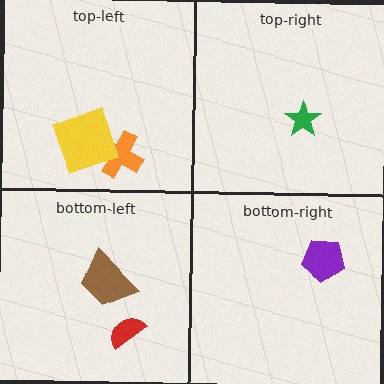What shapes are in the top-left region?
The orange cross, the yellow square.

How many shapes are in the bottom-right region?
1.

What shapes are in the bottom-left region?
The red semicircle, the brown trapezoid.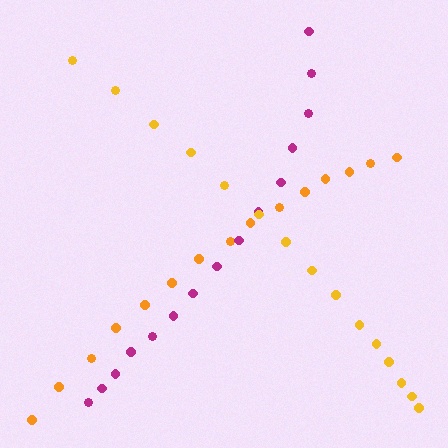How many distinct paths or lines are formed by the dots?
There are 3 distinct paths.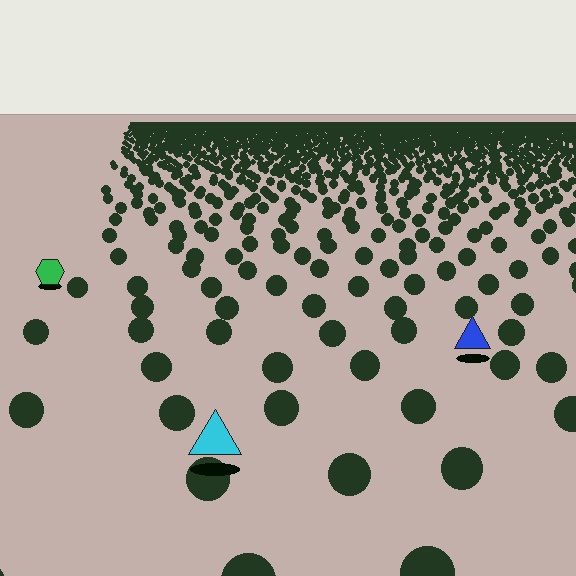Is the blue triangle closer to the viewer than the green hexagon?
Yes. The blue triangle is closer — you can tell from the texture gradient: the ground texture is coarser near it.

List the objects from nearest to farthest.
From nearest to farthest: the cyan triangle, the blue triangle, the green hexagon.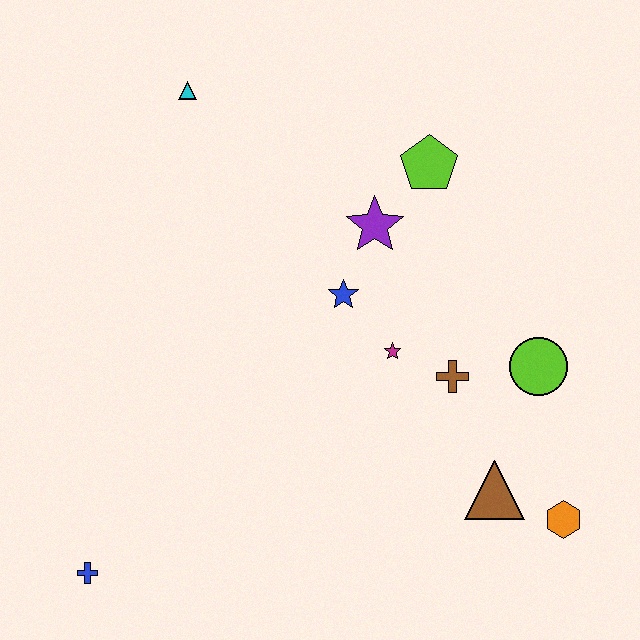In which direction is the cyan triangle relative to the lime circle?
The cyan triangle is to the left of the lime circle.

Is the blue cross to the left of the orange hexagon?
Yes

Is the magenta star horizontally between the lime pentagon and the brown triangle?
No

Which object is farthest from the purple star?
The blue cross is farthest from the purple star.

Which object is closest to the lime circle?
The brown cross is closest to the lime circle.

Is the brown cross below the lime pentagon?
Yes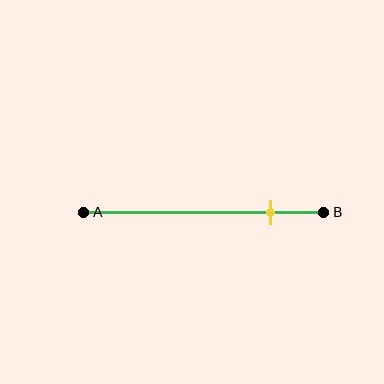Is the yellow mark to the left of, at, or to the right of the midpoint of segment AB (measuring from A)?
The yellow mark is to the right of the midpoint of segment AB.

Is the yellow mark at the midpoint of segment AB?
No, the mark is at about 80% from A, not at the 50% midpoint.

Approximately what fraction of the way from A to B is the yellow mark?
The yellow mark is approximately 80% of the way from A to B.